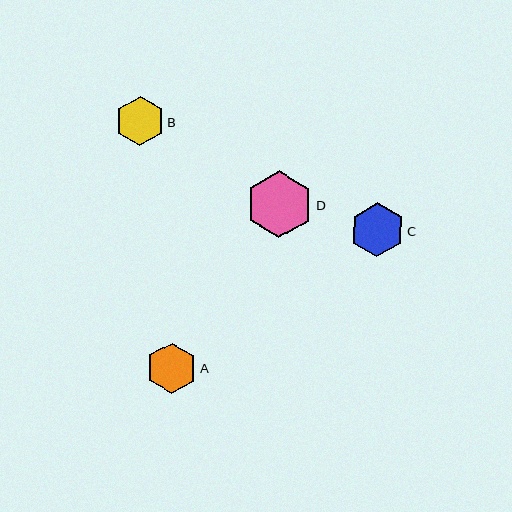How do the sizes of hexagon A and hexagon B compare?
Hexagon A and hexagon B are approximately the same size.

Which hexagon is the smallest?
Hexagon B is the smallest with a size of approximately 49 pixels.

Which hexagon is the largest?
Hexagon D is the largest with a size of approximately 67 pixels.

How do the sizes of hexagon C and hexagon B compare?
Hexagon C and hexagon B are approximately the same size.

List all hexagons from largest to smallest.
From largest to smallest: D, C, A, B.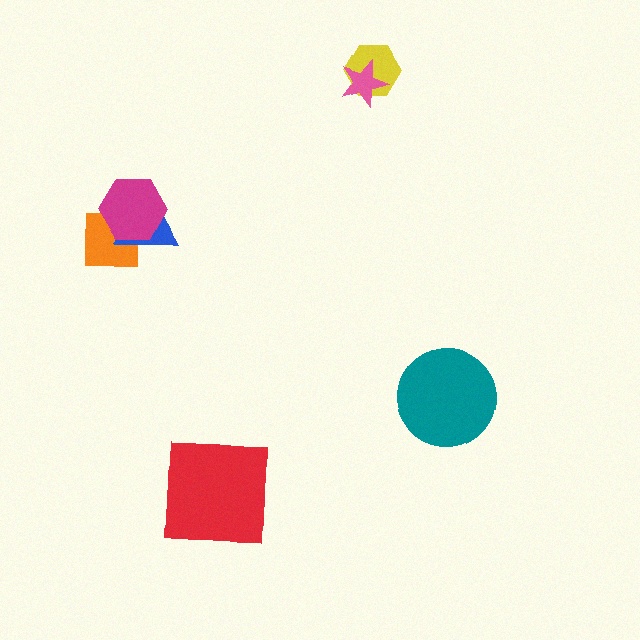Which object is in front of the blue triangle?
The magenta hexagon is in front of the blue triangle.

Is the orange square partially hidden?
Yes, it is partially covered by another shape.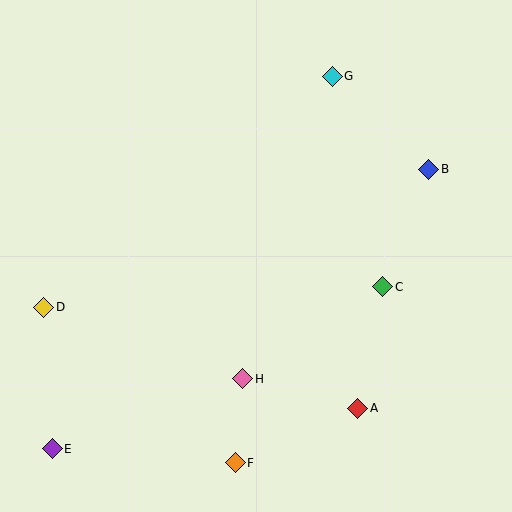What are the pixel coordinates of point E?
Point E is at (52, 449).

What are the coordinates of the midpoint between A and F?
The midpoint between A and F is at (297, 435).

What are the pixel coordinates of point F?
Point F is at (235, 463).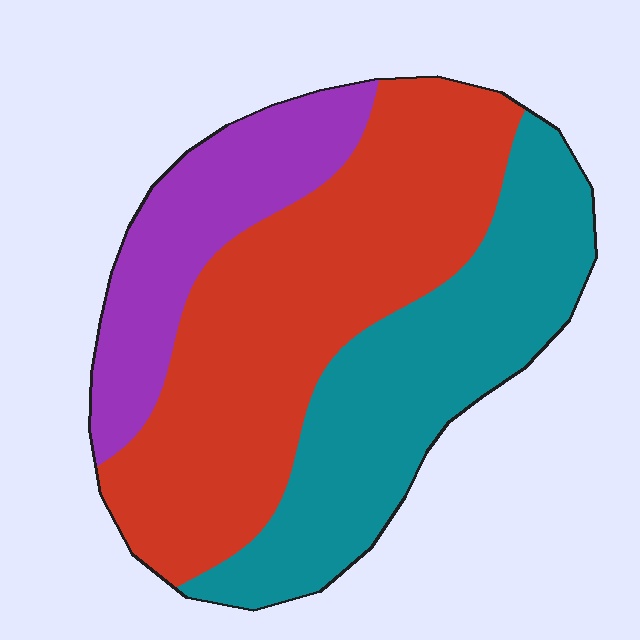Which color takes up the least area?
Purple, at roughly 20%.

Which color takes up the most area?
Red, at roughly 45%.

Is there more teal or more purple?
Teal.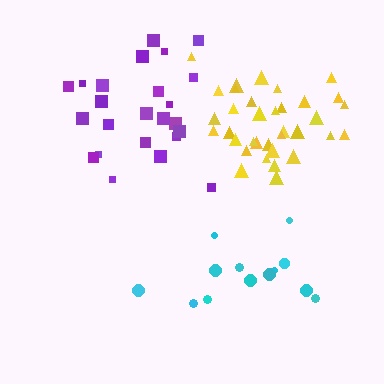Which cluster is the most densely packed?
Yellow.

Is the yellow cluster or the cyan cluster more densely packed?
Yellow.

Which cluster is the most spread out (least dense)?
Cyan.